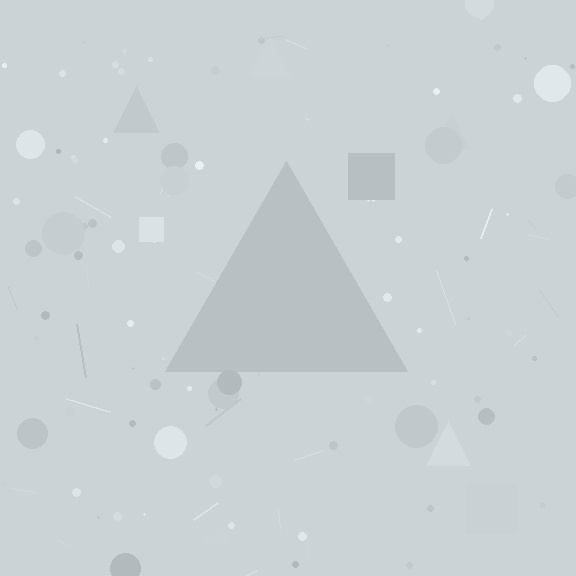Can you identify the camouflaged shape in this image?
The camouflaged shape is a triangle.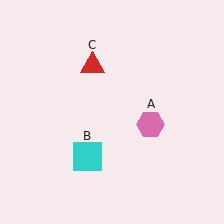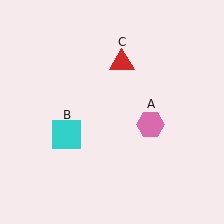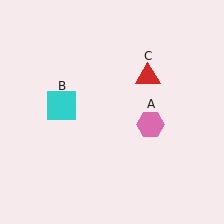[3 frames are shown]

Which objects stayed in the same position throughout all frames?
Pink hexagon (object A) remained stationary.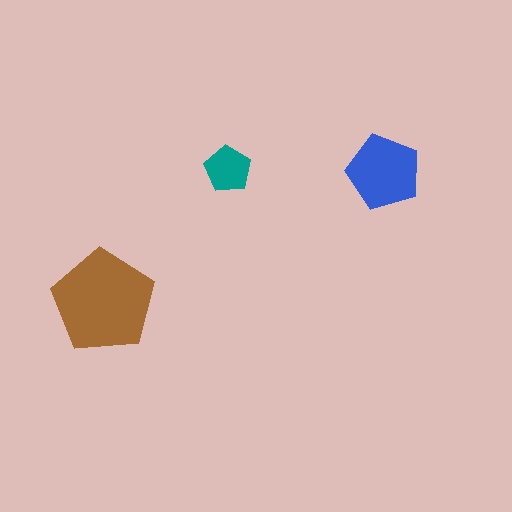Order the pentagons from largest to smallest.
the brown one, the blue one, the teal one.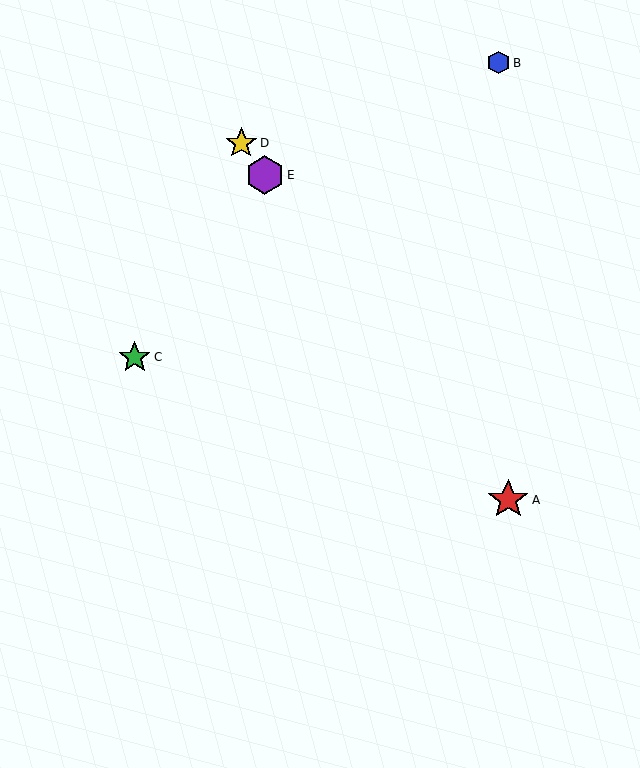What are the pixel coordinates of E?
Object E is at (265, 175).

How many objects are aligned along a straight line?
3 objects (A, D, E) are aligned along a straight line.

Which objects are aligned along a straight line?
Objects A, D, E are aligned along a straight line.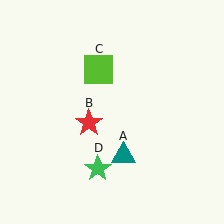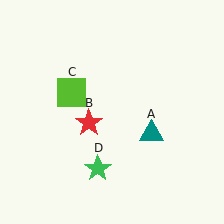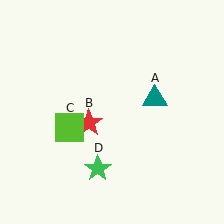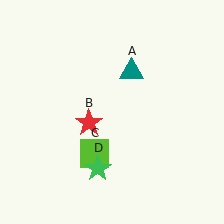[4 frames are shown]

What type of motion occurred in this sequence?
The teal triangle (object A), lime square (object C) rotated counterclockwise around the center of the scene.